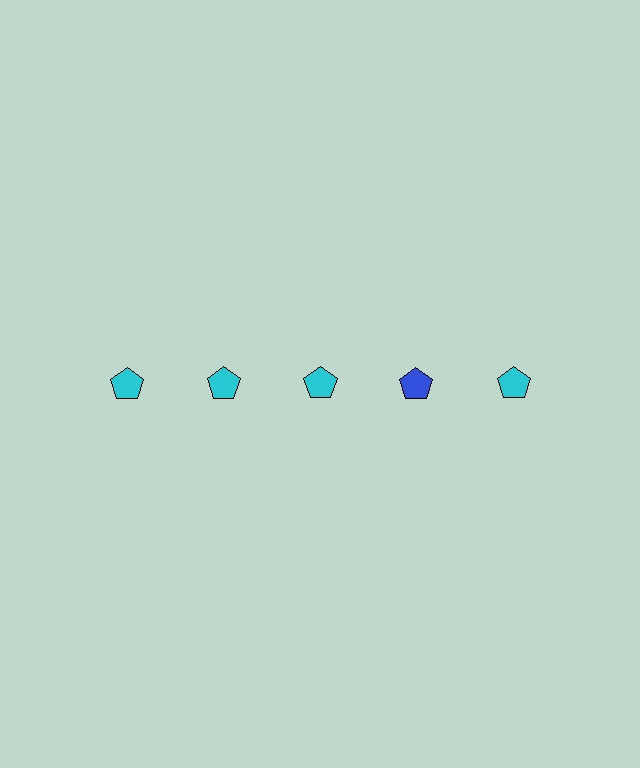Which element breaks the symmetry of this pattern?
The blue pentagon in the top row, second from right column breaks the symmetry. All other shapes are cyan pentagons.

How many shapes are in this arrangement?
There are 5 shapes arranged in a grid pattern.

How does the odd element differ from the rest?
It has a different color: blue instead of cyan.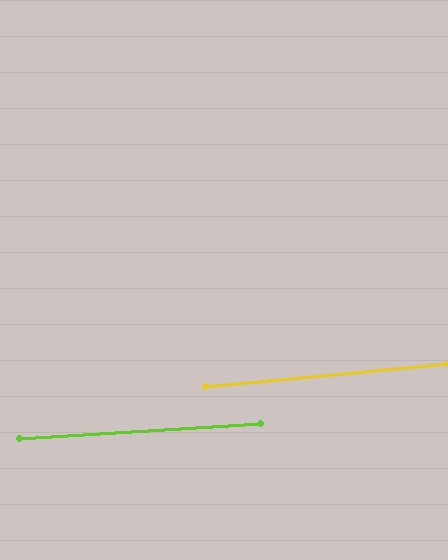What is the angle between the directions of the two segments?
Approximately 2 degrees.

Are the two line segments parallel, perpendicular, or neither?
Parallel — their directions differ by only 1.8°.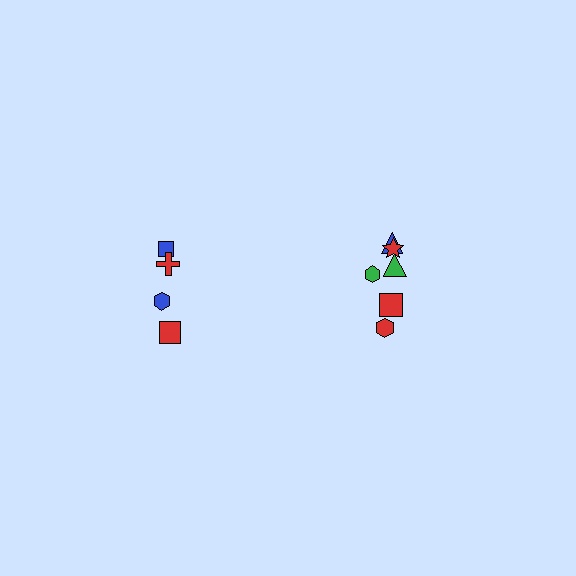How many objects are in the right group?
There are 6 objects.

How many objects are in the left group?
There are 4 objects.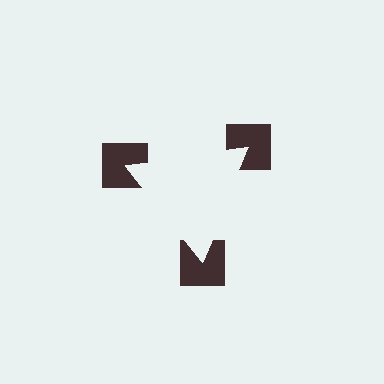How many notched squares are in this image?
There are 3 — one at each vertex of the illusory triangle.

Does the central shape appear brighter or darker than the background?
It typically appears slightly brighter than the background, even though no actual brightness change is drawn.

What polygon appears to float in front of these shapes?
An illusory triangle — its edges are inferred from the aligned wedge cuts in the notched squares, not physically drawn.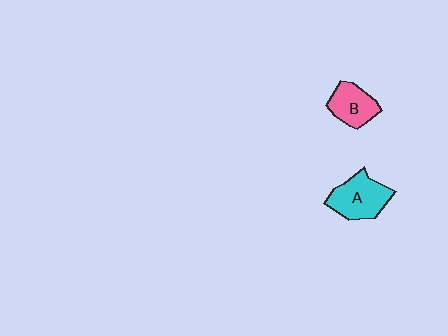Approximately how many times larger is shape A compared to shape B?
Approximately 1.3 times.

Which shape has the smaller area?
Shape B (pink).